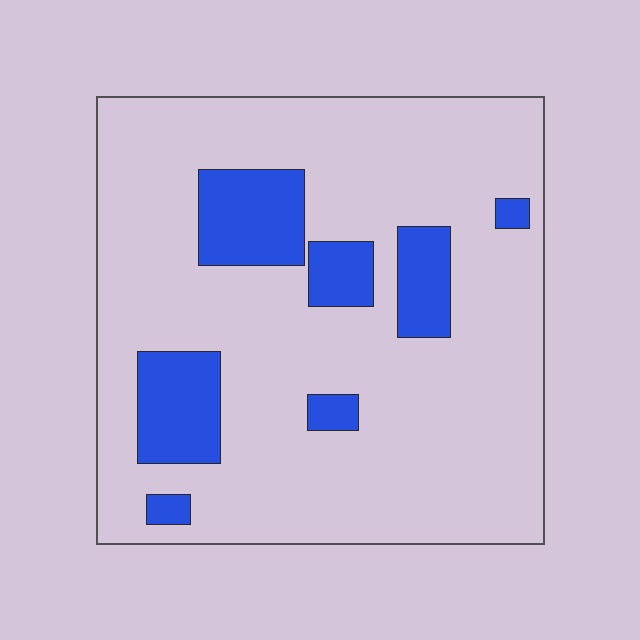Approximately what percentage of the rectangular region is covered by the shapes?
Approximately 15%.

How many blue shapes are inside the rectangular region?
7.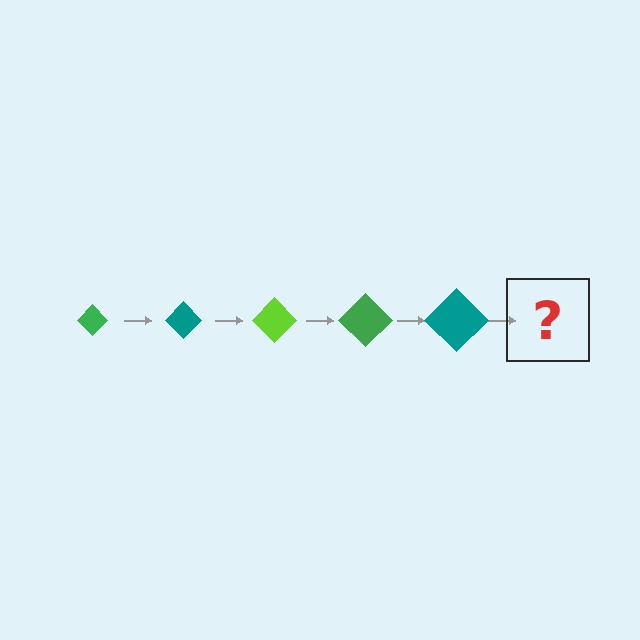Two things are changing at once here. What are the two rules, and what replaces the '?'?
The two rules are that the diamond grows larger each step and the color cycles through green, teal, and lime. The '?' should be a lime diamond, larger than the previous one.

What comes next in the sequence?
The next element should be a lime diamond, larger than the previous one.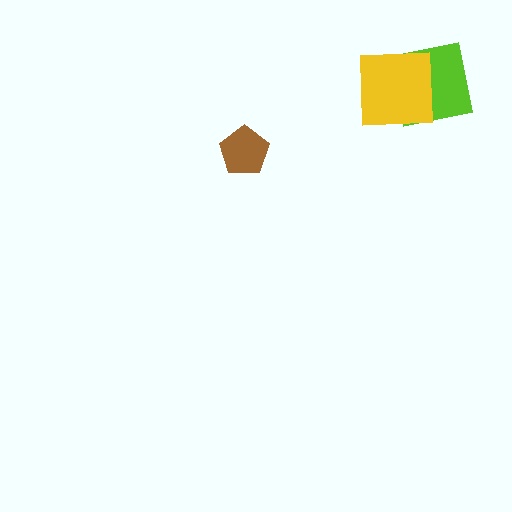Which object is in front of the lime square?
The yellow square is in front of the lime square.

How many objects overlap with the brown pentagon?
0 objects overlap with the brown pentagon.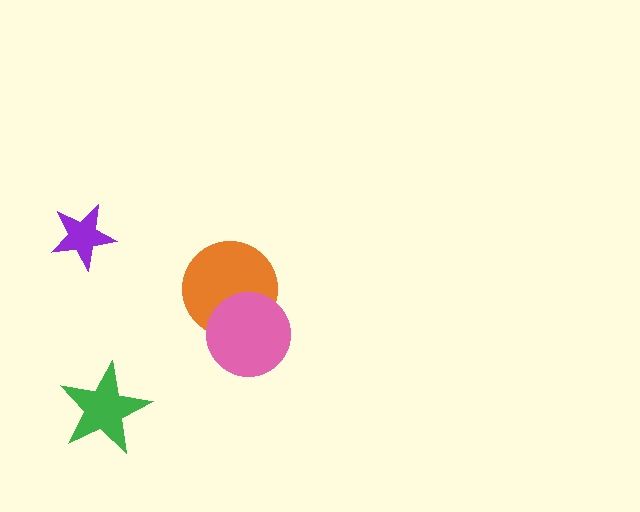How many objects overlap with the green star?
0 objects overlap with the green star.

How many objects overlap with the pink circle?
1 object overlaps with the pink circle.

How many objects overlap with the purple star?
0 objects overlap with the purple star.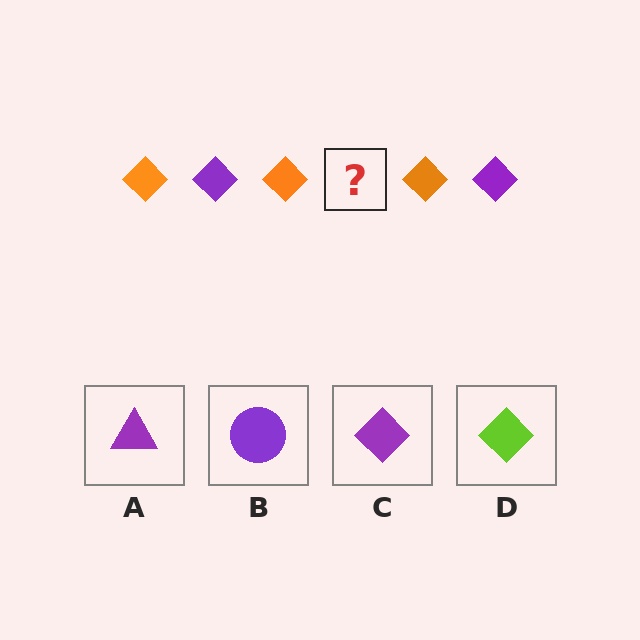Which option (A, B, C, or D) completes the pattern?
C.